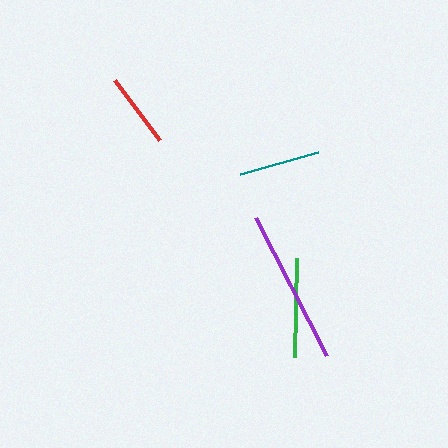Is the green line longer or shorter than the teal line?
The green line is longer than the teal line.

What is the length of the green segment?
The green segment is approximately 99 pixels long.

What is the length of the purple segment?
The purple segment is approximately 155 pixels long.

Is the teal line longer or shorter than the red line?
The teal line is longer than the red line.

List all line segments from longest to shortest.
From longest to shortest: purple, green, teal, red.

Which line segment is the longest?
The purple line is the longest at approximately 155 pixels.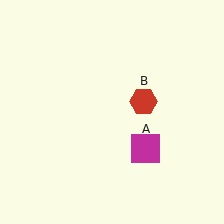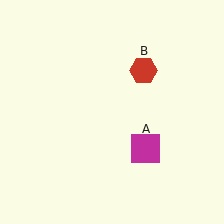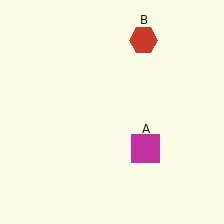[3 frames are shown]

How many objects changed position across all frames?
1 object changed position: red hexagon (object B).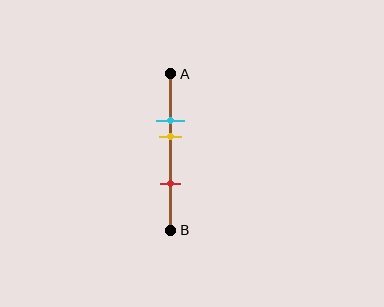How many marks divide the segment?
There are 3 marks dividing the segment.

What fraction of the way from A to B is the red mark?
The red mark is approximately 70% (0.7) of the way from A to B.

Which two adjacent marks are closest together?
The cyan and yellow marks are the closest adjacent pair.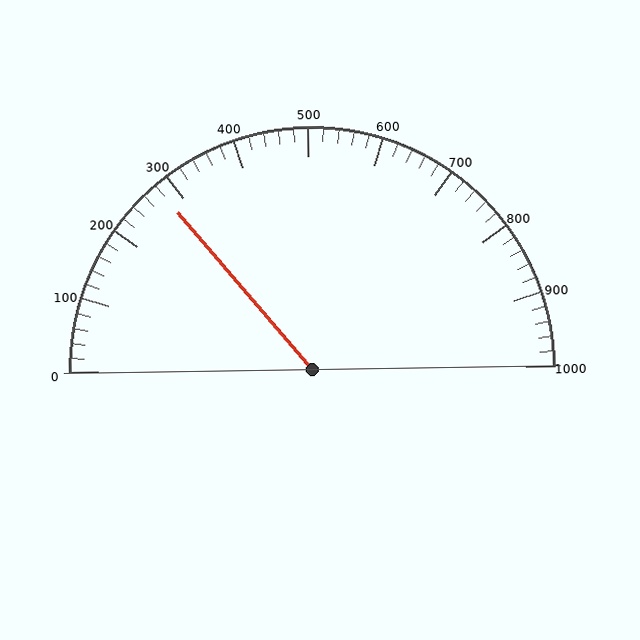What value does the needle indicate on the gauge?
The needle indicates approximately 280.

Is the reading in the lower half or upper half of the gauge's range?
The reading is in the lower half of the range (0 to 1000).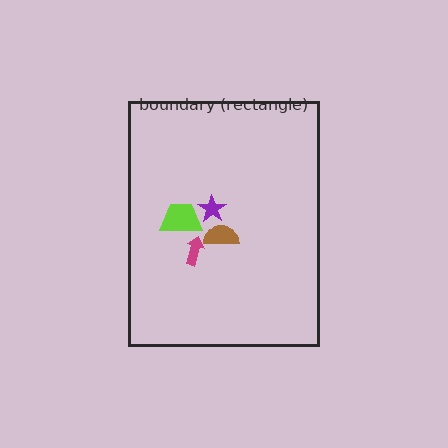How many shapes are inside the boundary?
4 inside, 0 outside.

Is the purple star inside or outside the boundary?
Inside.